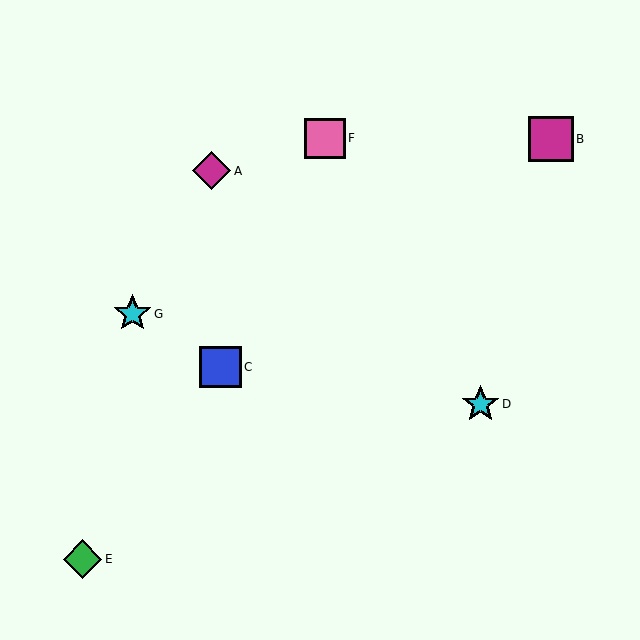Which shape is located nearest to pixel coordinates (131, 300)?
The cyan star (labeled G) at (132, 314) is nearest to that location.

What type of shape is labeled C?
Shape C is a blue square.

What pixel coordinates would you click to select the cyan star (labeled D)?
Click at (480, 404) to select the cyan star D.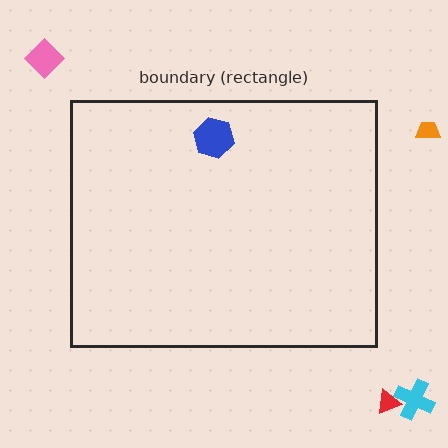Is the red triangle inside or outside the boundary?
Outside.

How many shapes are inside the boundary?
1 inside, 4 outside.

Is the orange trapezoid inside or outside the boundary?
Outside.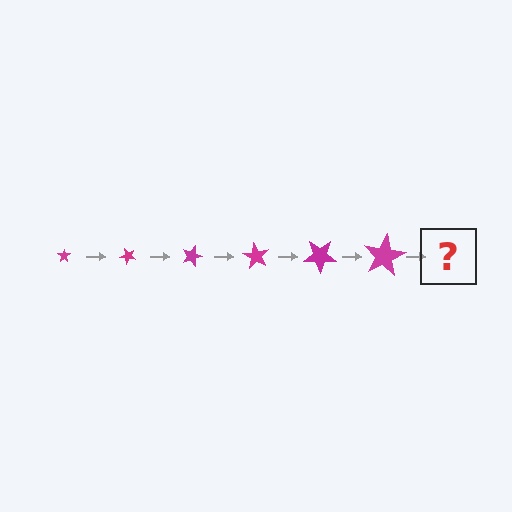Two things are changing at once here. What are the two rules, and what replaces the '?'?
The two rules are that the star grows larger each step and it rotates 45 degrees each step. The '?' should be a star, larger than the previous one and rotated 270 degrees from the start.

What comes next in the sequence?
The next element should be a star, larger than the previous one and rotated 270 degrees from the start.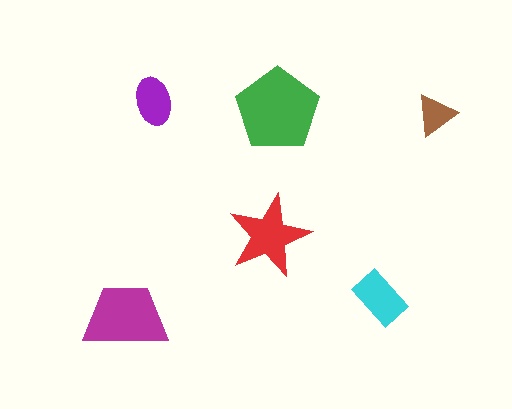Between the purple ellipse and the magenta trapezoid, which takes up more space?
The magenta trapezoid.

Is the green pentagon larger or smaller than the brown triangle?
Larger.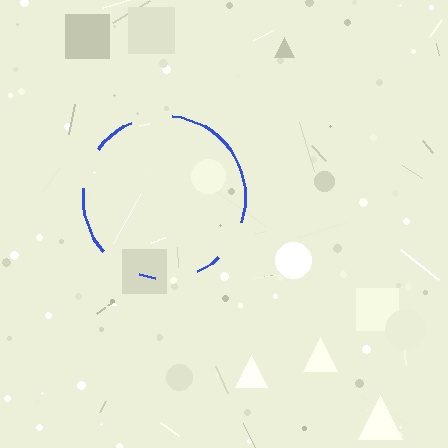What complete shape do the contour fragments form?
The contour fragments form a circle.